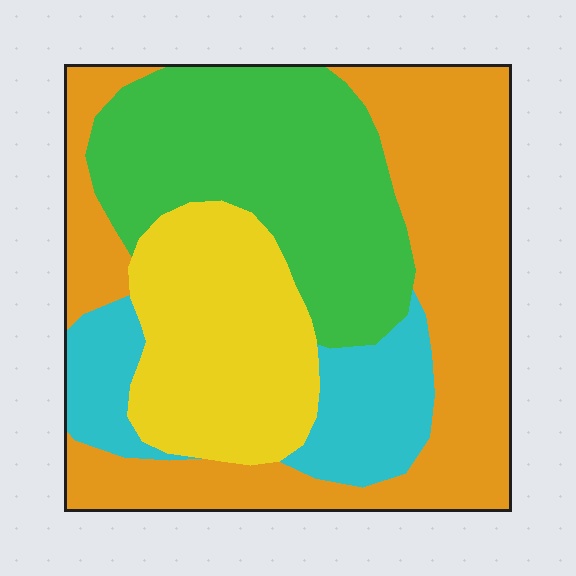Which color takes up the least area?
Cyan, at roughly 15%.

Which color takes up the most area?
Orange, at roughly 40%.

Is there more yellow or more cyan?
Yellow.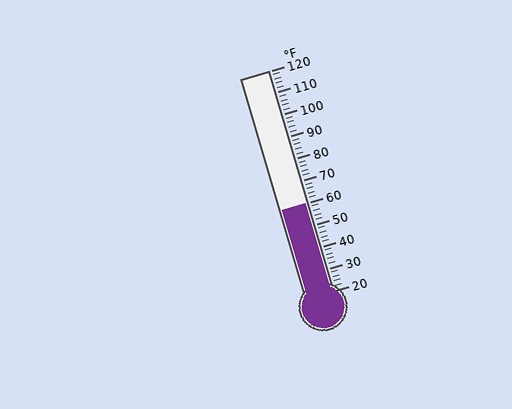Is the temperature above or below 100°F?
The temperature is below 100°F.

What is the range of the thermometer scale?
The thermometer scale ranges from 20°F to 120°F.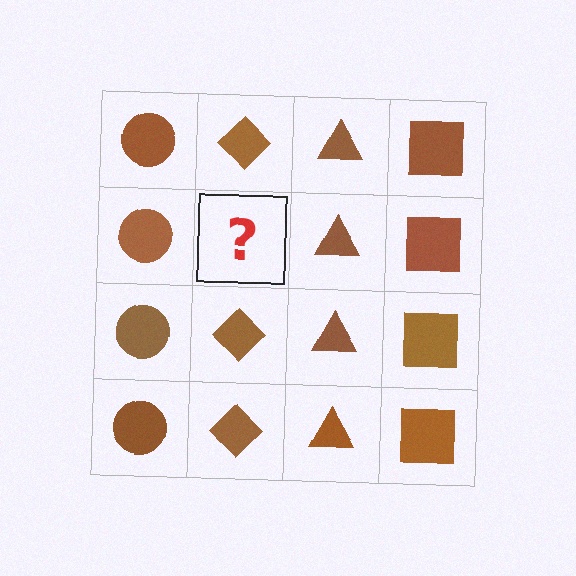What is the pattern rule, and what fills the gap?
The rule is that each column has a consistent shape. The gap should be filled with a brown diamond.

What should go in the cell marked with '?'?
The missing cell should contain a brown diamond.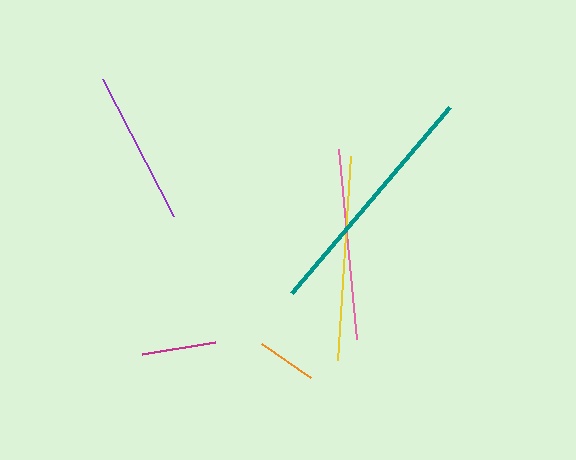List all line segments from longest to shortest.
From longest to shortest: teal, yellow, pink, purple, magenta, orange.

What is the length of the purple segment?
The purple segment is approximately 154 pixels long.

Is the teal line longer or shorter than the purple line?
The teal line is longer than the purple line.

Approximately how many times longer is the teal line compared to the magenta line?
The teal line is approximately 3.3 times the length of the magenta line.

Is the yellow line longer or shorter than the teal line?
The teal line is longer than the yellow line.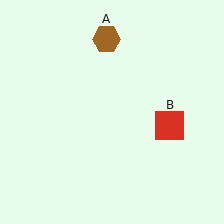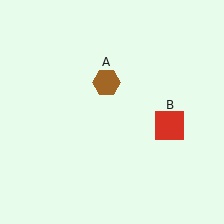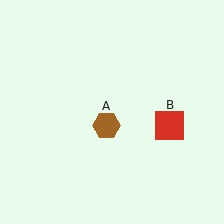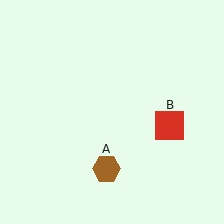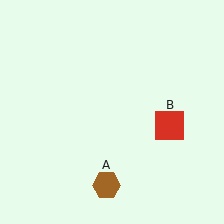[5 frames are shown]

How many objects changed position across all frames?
1 object changed position: brown hexagon (object A).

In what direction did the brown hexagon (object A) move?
The brown hexagon (object A) moved down.